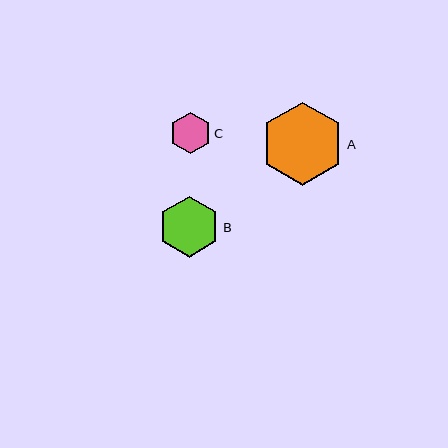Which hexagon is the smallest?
Hexagon C is the smallest with a size of approximately 41 pixels.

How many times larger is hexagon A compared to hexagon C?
Hexagon A is approximately 2.0 times the size of hexagon C.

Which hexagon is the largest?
Hexagon A is the largest with a size of approximately 83 pixels.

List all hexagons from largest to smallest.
From largest to smallest: A, B, C.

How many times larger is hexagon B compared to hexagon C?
Hexagon B is approximately 1.5 times the size of hexagon C.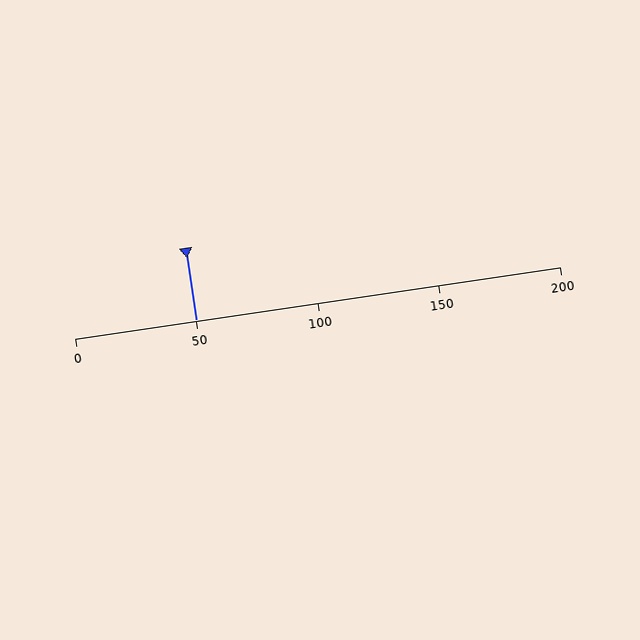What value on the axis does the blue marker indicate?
The marker indicates approximately 50.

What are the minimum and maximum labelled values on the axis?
The axis runs from 0 to 200.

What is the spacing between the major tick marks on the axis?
The major ticks are spaced 50 apart.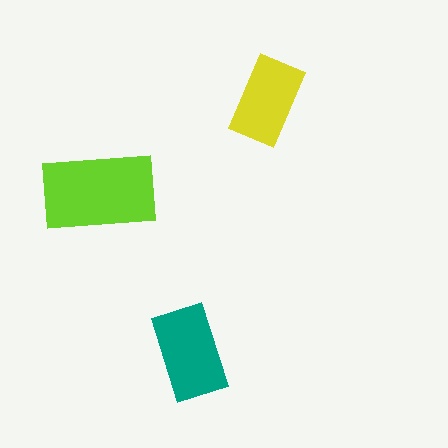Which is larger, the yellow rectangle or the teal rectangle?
The teal one.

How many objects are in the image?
There are 3 objects in the image.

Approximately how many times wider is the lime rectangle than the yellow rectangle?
About 1.5 times wider.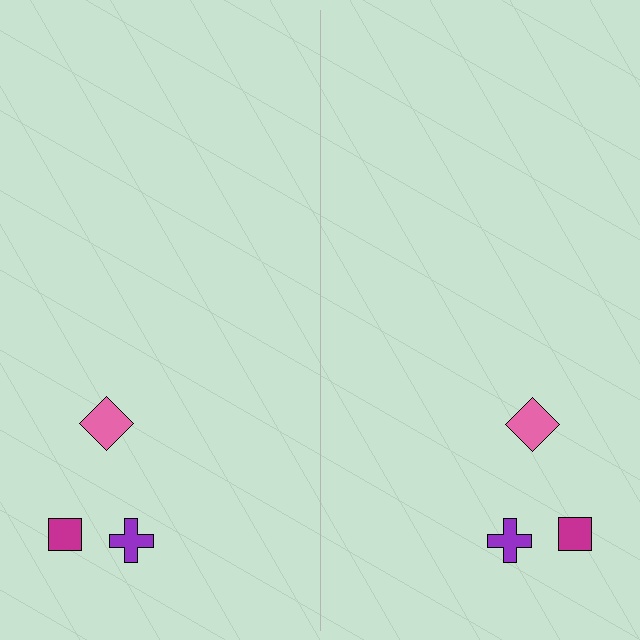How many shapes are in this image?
There are 6 shapes in this image.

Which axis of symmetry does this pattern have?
The pattern has a vertical axis of symmetry running through the center of the image.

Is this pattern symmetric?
Yes, this pattern has bilateral (reflection) symmetry.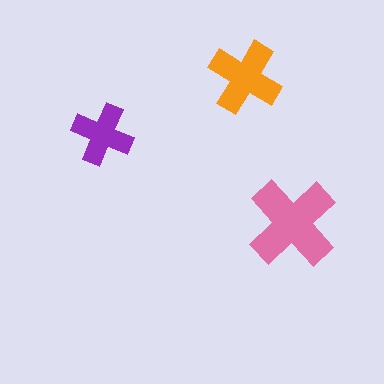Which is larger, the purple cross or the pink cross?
The pink one.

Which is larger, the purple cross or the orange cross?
The orange one.